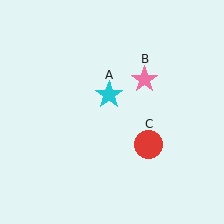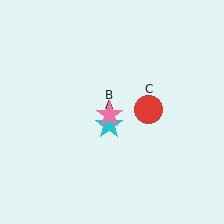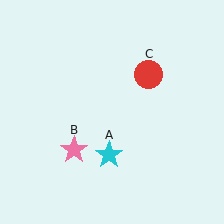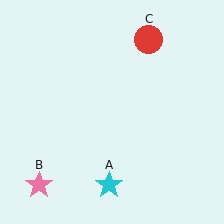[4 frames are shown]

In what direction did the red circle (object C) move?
The red circle (object C) moved up.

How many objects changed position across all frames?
3 objects changed position: cyan star (object A), pink star (object B), red circle (object C).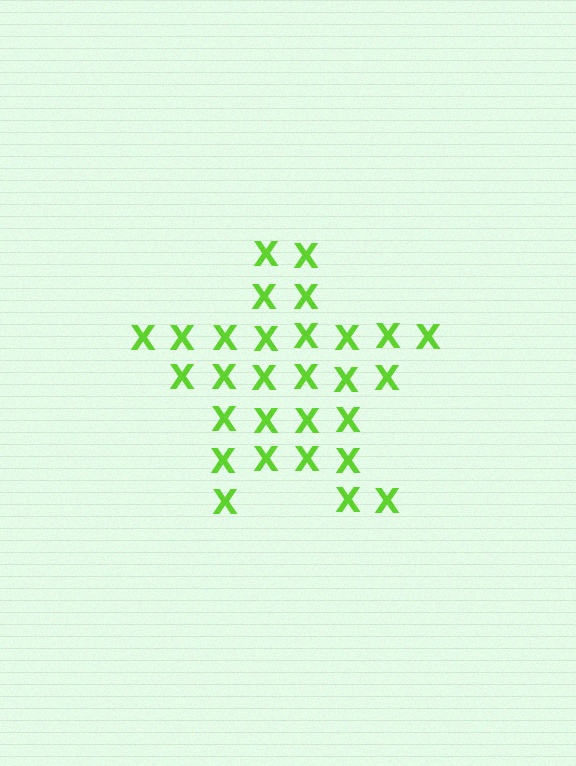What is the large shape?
The large shape is a star.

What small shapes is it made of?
It is made of small letter X's.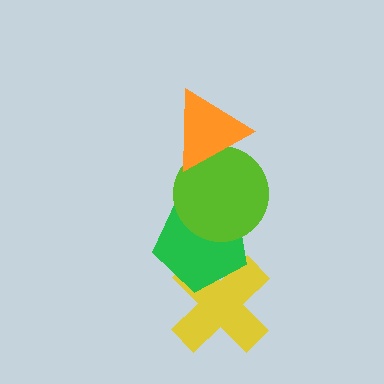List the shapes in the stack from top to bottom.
From top to bottom: the orange triangle, the lime circle, the green pentagon, the yellow cross.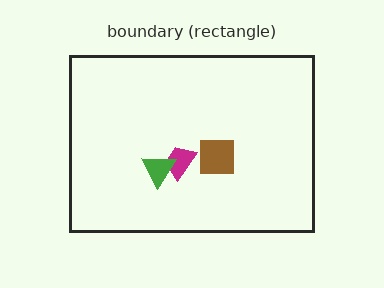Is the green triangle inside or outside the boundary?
Inside.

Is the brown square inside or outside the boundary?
Inside.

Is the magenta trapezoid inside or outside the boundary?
Inside.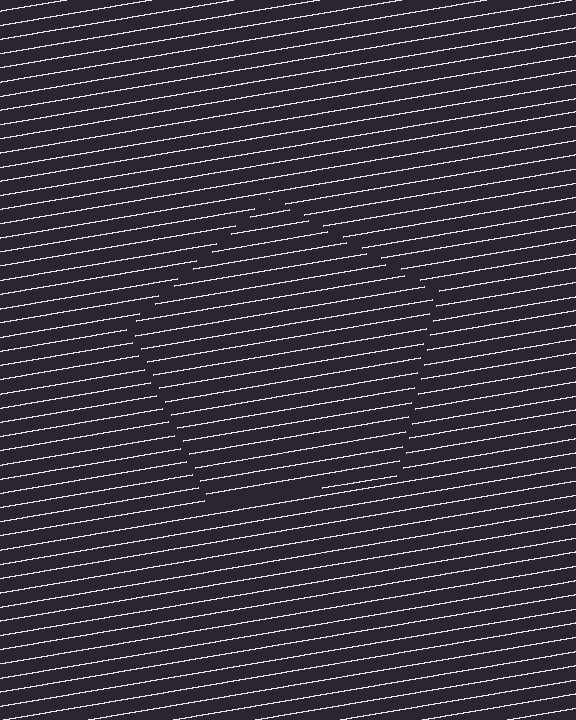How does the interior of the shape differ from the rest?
The interior of the shape contains the same grating, shifted by half a period — the contour is defined by the phase discontinuity where line-ends from the inner and outer gratings abut.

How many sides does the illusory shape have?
5 sides — the line-ends trace a pentagon.